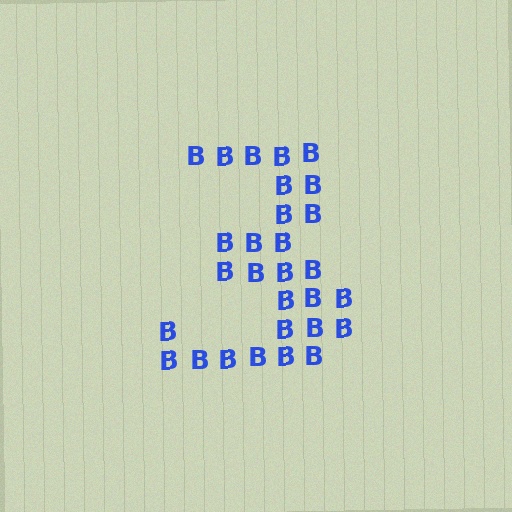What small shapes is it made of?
It is made of small letter B's.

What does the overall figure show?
The overall figure shows the digit 3.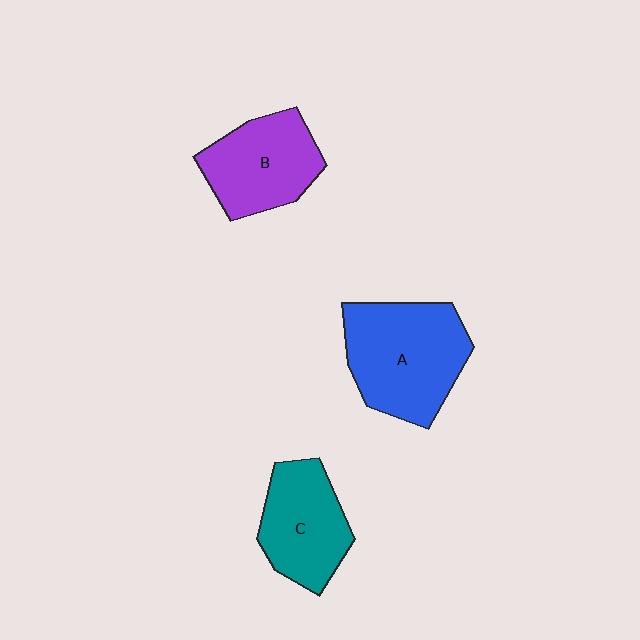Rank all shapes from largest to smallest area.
From largest to smallest: A (blue), B (purple), C (teal).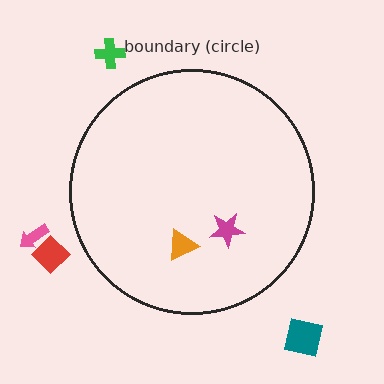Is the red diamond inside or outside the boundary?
Outside.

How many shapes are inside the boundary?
2 inside, 4 outside.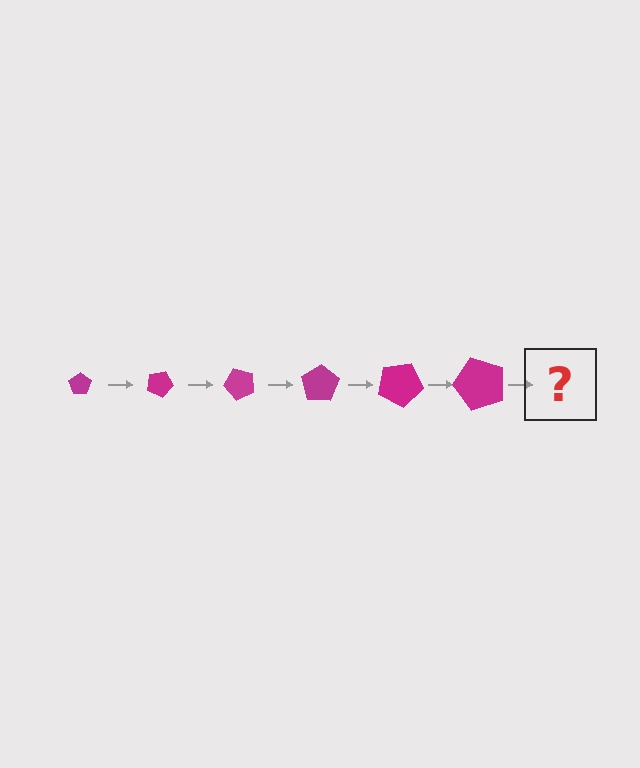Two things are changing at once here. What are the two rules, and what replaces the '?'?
The two rules are that the pentagon grows larger each step and it rotates 25 degrees each step. The '?' should be a pentagon, larger than the previous one and rotated 150 degrees from the start.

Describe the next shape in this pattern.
It should be a pentagon, larger than the previous one and rotated 150 degrees from the start.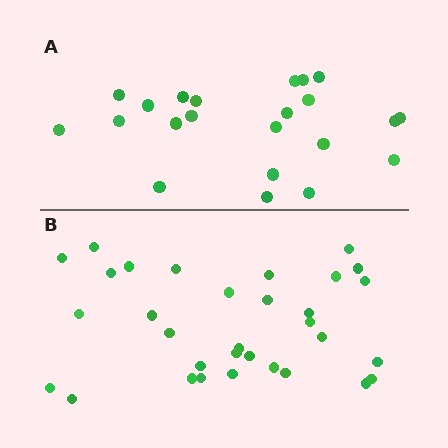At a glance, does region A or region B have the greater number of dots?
Region B (the bottom region) has more dots.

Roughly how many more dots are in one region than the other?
Region B has roughly 10 or so more dots than region A.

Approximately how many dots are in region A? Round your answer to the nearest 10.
About 20 dots. (The exact count is 22, which rounds to 20.)